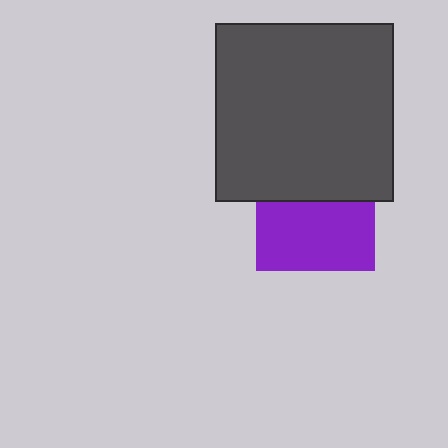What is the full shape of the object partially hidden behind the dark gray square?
The partially hidden object is a purple square.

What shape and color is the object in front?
The object in front is a dark gray square.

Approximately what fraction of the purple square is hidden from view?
Roughly 42% of the purple square is hidden behind the dark gray square.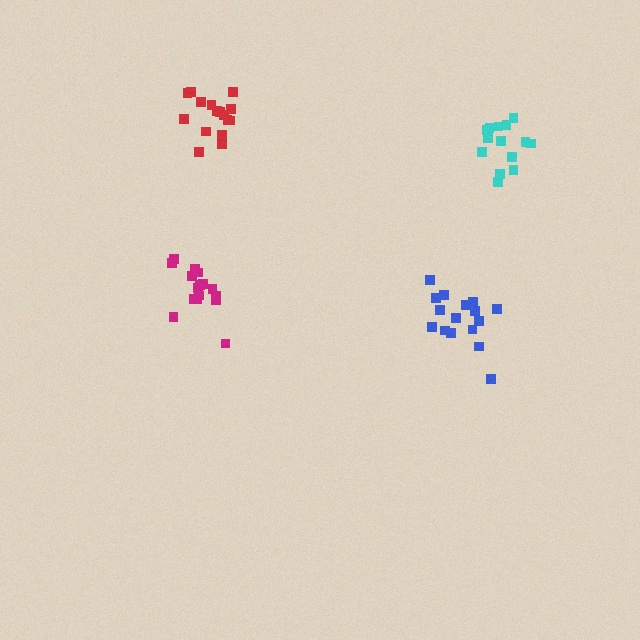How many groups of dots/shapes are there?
There are 4 groups.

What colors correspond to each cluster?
The clusters are colored: magenta, blue, red, cyan.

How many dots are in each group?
Group 1: 18 dots, Group 2: 16 dots, Group 3: 16 dots, Group 4: 14 dots (64 total).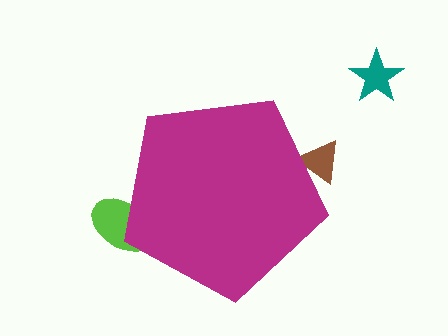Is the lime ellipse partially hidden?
Yes, the lime ellipse is partially hidden behind the magenta pentagon.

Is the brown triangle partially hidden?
Yes, the brown triangle is partially hidden behind the magenta pentagon.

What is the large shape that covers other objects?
A magenta pentagon.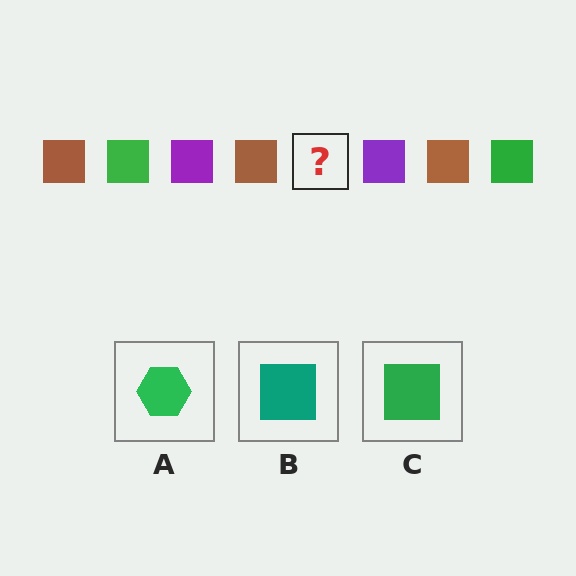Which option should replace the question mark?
Option C.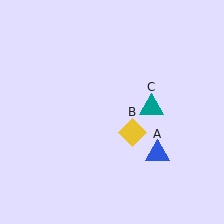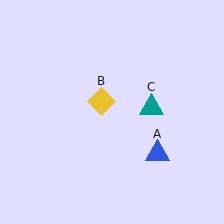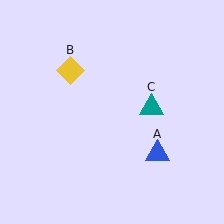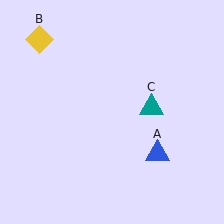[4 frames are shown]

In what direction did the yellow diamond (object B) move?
The yellow diamond (object B) moved up and to the left.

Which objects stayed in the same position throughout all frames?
Blue triangle (object A) and teal triangle (object C) remained stationary.